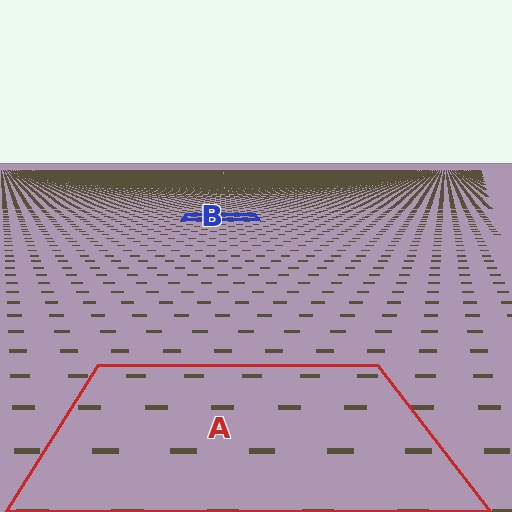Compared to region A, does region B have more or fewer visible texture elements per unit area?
Region B has more texture elements per unit area — they are packed more densely because it is farther away.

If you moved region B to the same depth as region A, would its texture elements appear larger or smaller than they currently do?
They would appear larger. At a closer depth, the same texture elements are projected at a bigger on-screen size.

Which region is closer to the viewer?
Region A is closer. The texture elements there are larger and more spread out.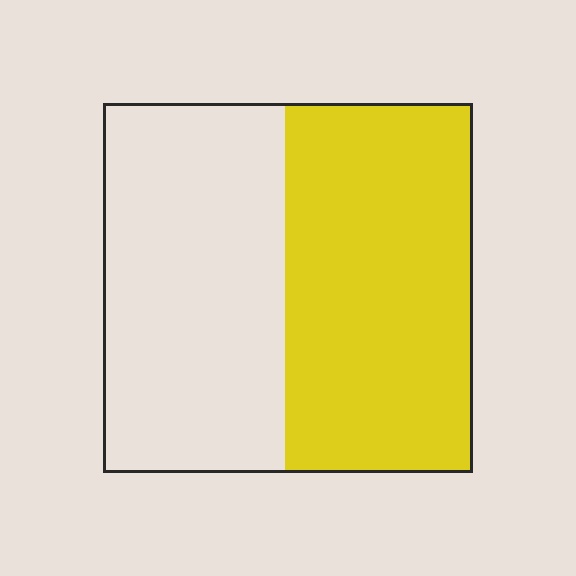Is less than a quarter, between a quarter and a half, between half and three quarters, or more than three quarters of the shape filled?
Between half and three quarters.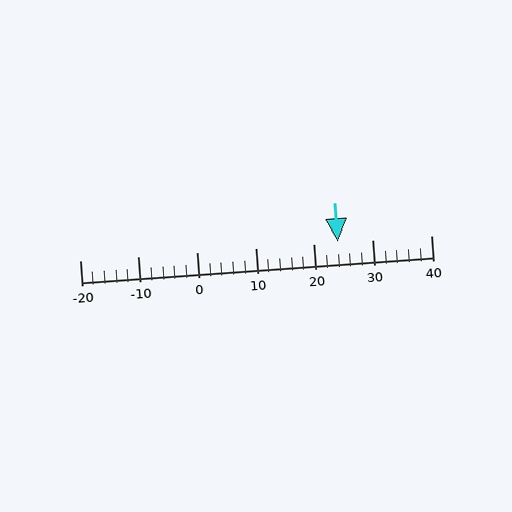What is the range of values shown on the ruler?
The ruler shows values from -20 to 40.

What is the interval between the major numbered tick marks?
The major tick marks are spaced 10 units apart.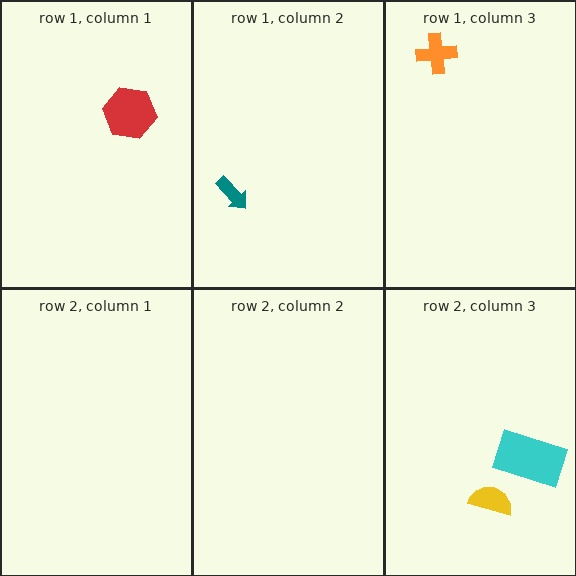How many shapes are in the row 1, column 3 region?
1.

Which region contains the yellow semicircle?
The row 2, column 3 region.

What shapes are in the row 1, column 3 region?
The orange cross.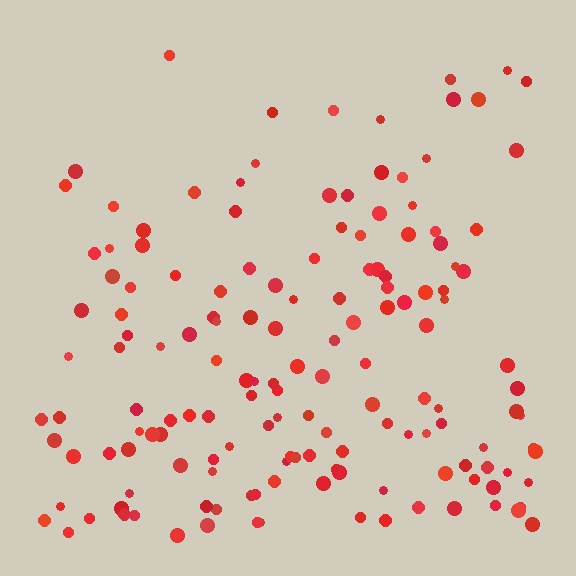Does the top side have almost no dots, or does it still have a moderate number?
Still a moderate number, just noticeably fewer than the bottom.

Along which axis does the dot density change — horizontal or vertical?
Vertical.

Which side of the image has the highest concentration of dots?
The bottom.